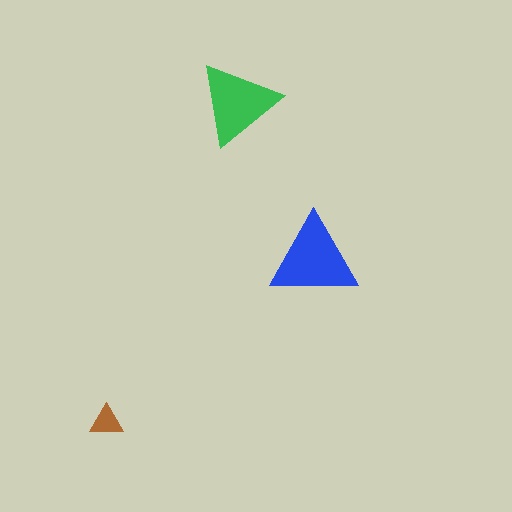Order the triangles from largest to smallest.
the blue one, the green one, the brown one.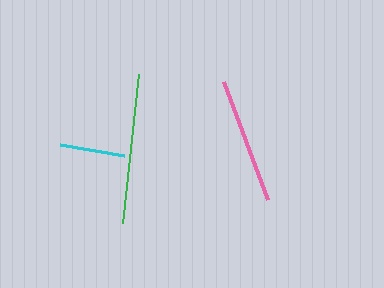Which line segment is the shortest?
The cyan line is the shortest at approximately 65 pixels.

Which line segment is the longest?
The green line is the longest at approximately 150 pixels.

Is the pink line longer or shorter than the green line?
The green line is longer than the pink line.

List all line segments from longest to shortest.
From longest to shortest: green, pink, cyan.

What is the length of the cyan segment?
The cyan segment is approximately 65 pixels long.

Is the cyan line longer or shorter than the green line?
The green line is longer than the cyan line.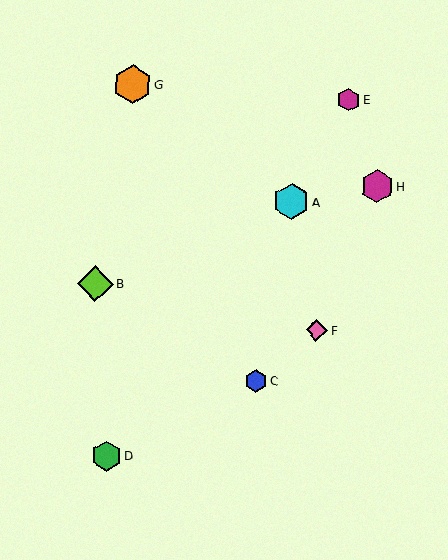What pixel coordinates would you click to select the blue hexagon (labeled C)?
Click at (256, 381) to select the blue hexagon C.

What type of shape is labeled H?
Shape H is a magenta hexagon.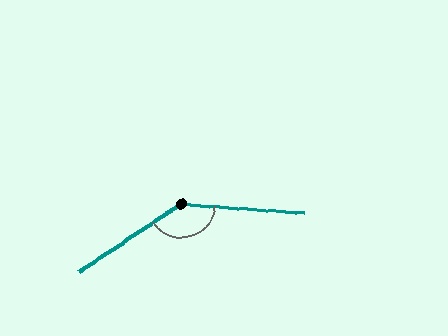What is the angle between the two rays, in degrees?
Approximately 142 degrees.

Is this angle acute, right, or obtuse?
It is obtuse.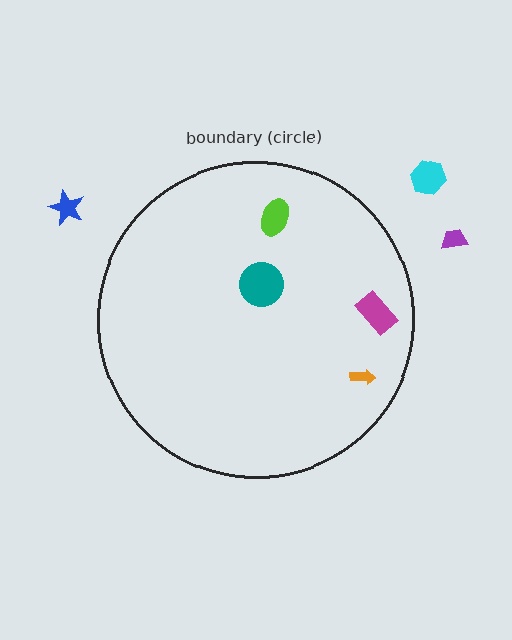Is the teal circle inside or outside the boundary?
Inside.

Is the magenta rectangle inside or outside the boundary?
Inside.